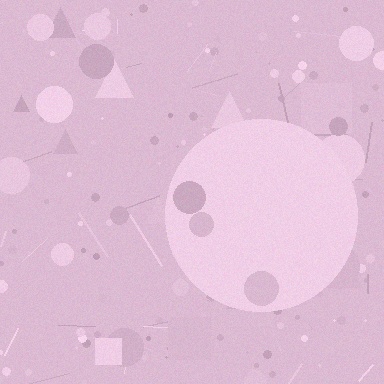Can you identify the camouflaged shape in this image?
The camouflaged shape is a circle.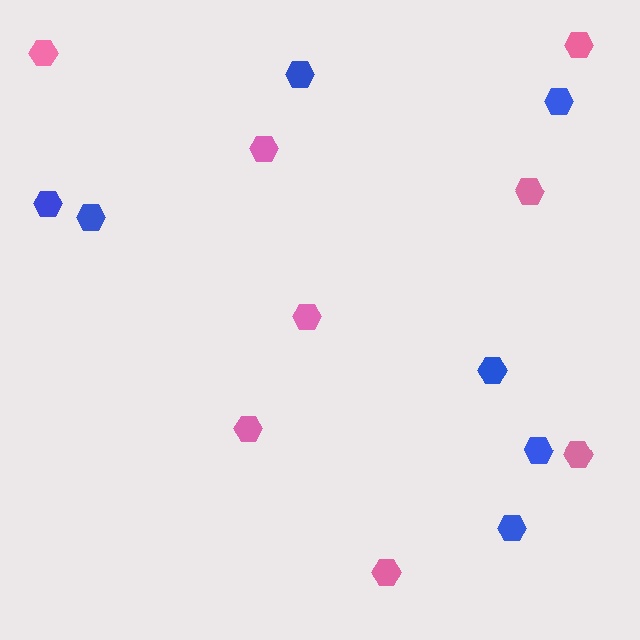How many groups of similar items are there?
There are 2 groups: one group of blue hexagons (7) and one group of pink hexagons (8).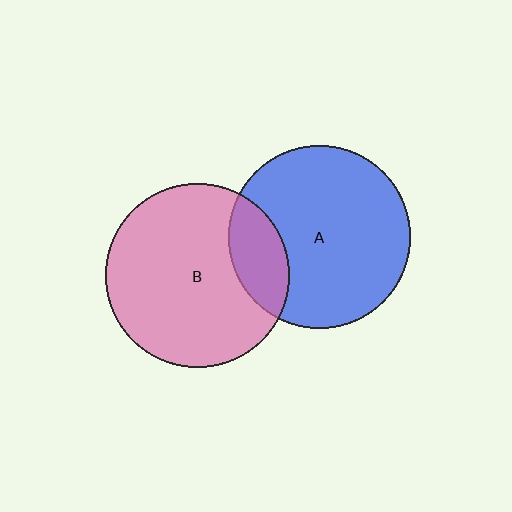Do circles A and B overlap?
Yes.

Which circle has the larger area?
Circle B (pink).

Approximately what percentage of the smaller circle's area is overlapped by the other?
Approximately 20%.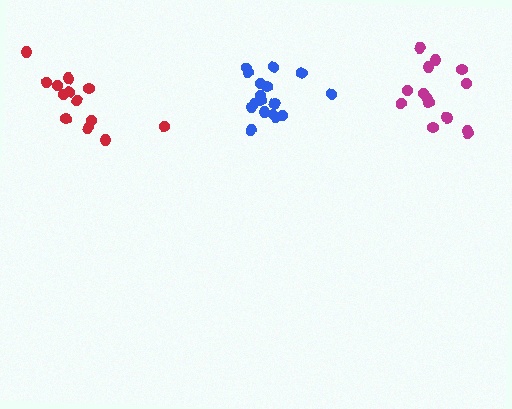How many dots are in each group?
Group 1: 17 dots, Group 2: 14 dots, Group 3: 13 dots (44 total).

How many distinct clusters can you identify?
There are 3 distinct clusters.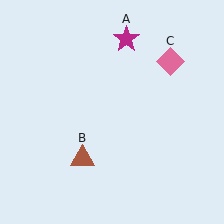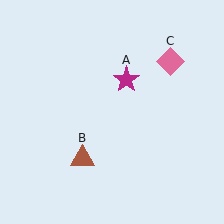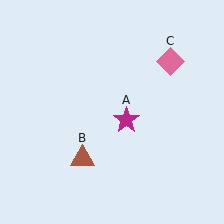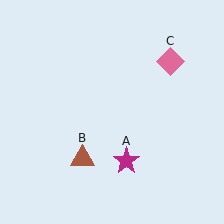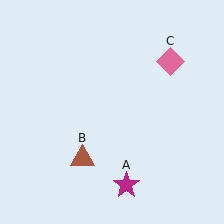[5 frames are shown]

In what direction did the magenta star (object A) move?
The magenta star (object A) moved down.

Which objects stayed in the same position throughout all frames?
Brown triangle (object B) and pink diamond (object C) remained stationary.